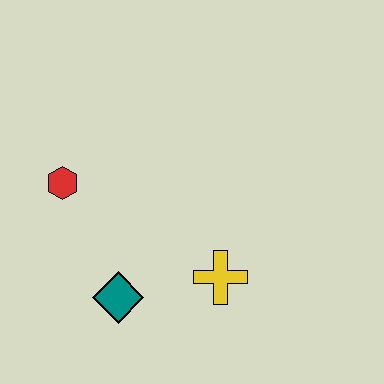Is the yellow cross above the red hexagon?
No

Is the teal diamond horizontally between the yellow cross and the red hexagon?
Yes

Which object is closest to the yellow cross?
The teal diamond is closest to the yellow cross.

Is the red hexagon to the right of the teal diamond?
No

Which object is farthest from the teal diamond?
The red hexagon is farthest from the teal diamond.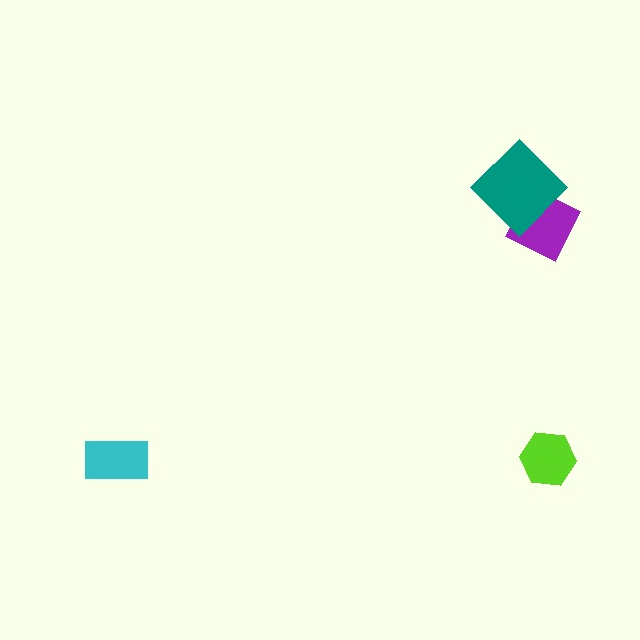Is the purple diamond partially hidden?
Yes, it is partially covered by another shape.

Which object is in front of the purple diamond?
The teal diamond is in front of the purple diamond.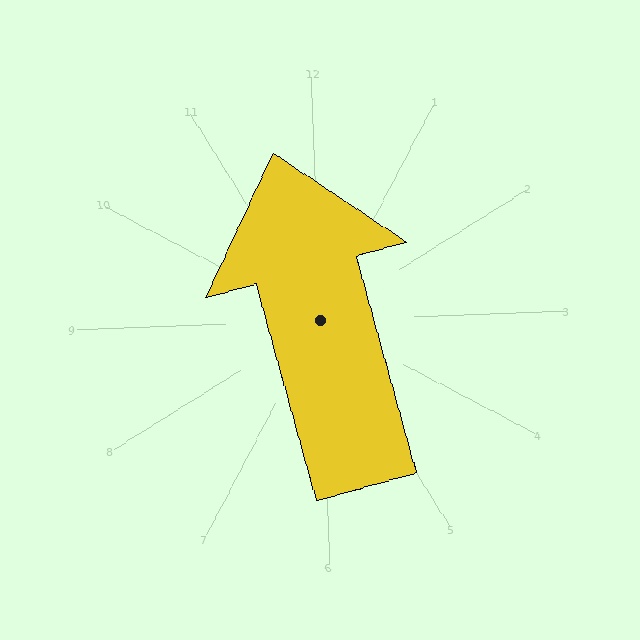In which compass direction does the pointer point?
North.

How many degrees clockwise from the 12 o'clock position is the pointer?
Approximately 347 degrees.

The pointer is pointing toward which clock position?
Roughly 12 o'clock.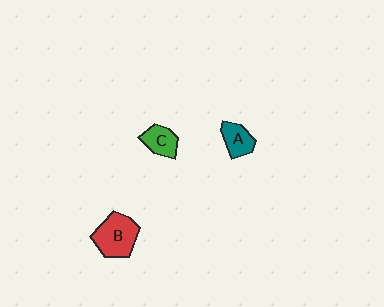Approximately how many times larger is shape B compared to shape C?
Approximately 1.7 times.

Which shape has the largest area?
Shape B (red).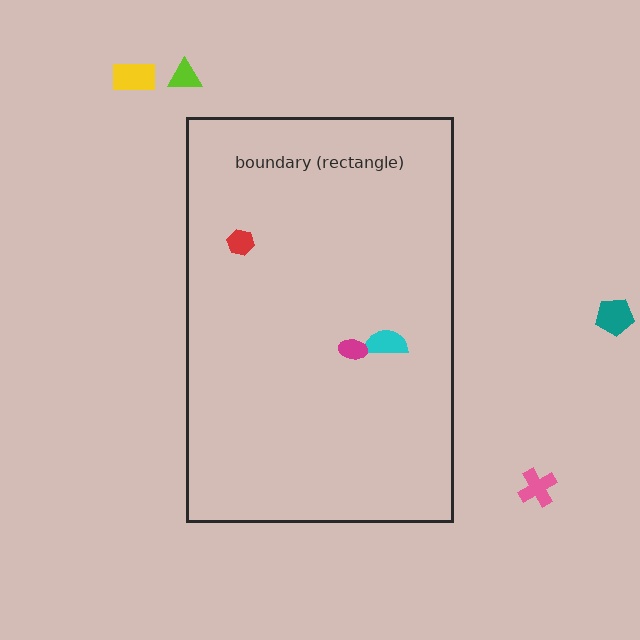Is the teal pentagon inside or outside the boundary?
Outside.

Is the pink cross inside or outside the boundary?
Outside.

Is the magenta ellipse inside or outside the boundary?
Inside.